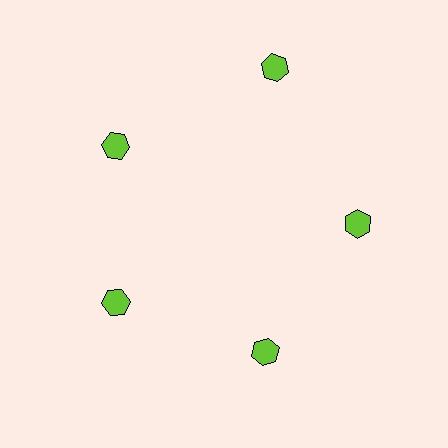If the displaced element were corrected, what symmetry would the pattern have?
It would have 5-fold rotational symmetry — the pattern would map onto itself every 72 degrees.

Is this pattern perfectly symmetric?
No. The 5 lime hexagons are arranged in a ring, but one element near the 1 o'clock position is pushed outward from the center, breaking the 5-fold rotational symmetry.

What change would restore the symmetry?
The symmetry would be restored by moving it inward, back onto the ring so that all 5 hexagons sit at equal angles and equal distance from the center.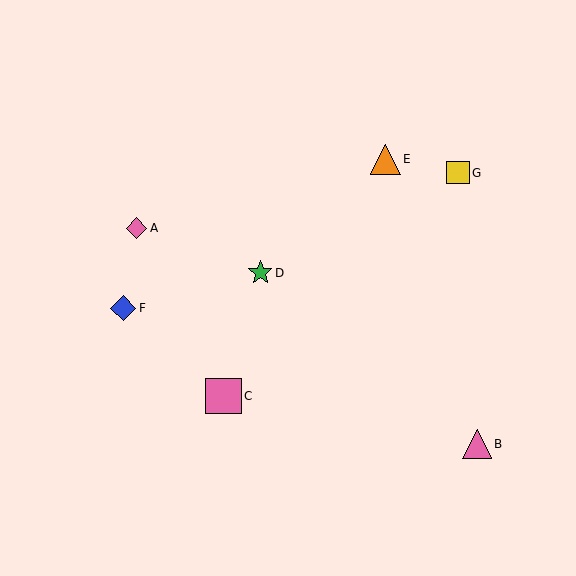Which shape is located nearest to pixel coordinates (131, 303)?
The blue diamond (labeled F) at (123, 308) is nearest to that location.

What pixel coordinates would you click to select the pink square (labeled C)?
Click at (223, 396) to select the pink square C.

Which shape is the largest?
The pink square (labeled C) is the largest.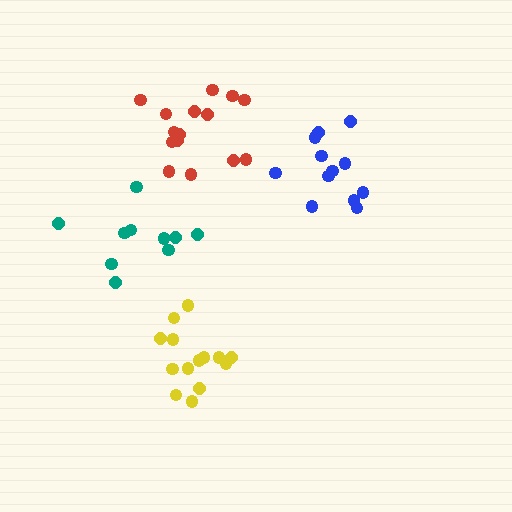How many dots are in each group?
Group 1: 15 dots, Group 2: 12 dots, Group 3: 10 dots, Group 4: 14 dots (51 total).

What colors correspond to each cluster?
The clusters are colored: red, blue, teal, yellow.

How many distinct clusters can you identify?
There are 4 distinct clusters.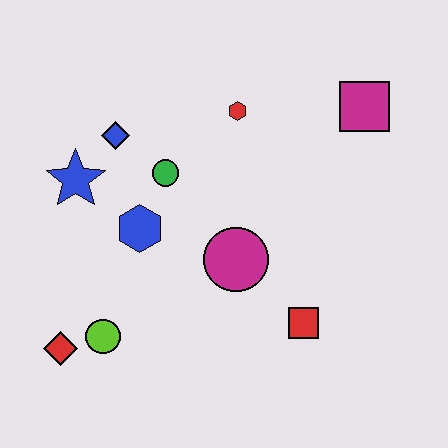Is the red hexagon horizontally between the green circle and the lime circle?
No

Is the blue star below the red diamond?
No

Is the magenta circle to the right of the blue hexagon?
Yes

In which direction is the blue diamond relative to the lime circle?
The blue diamond is above the lime circle.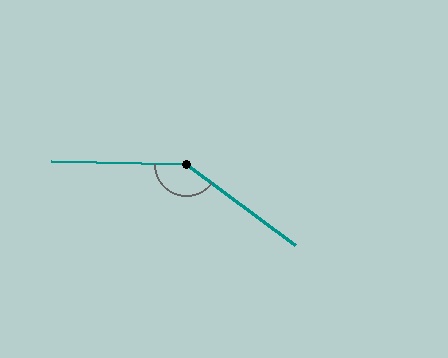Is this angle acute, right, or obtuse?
It is obtuse.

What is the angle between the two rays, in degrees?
Approximately 144 degrees.